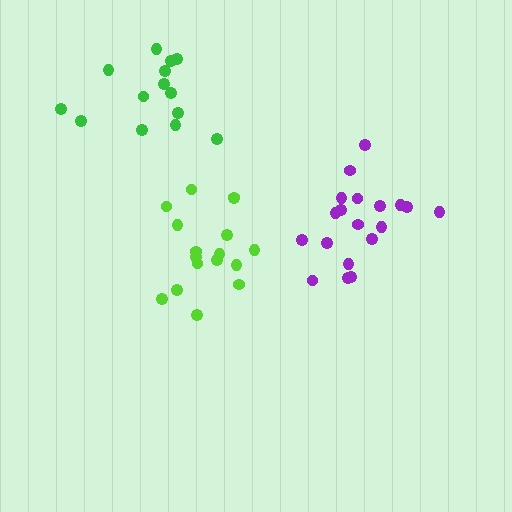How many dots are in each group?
Group 1: 17 dots, Group 2: 14 dots, Group 3: 19 dots (50 total).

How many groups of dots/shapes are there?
There are 3 groups.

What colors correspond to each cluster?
The clusters are colored: lime, green, purple.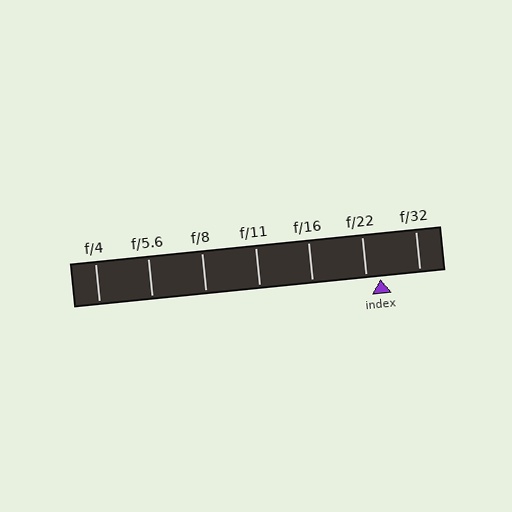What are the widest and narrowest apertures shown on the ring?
The widest aperture shown is f/4 and the narrowest is f/32.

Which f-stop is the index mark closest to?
The index mark is closest to f/22.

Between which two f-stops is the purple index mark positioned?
The index mark is between f/22 and f/32.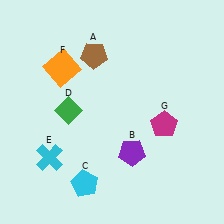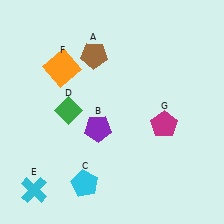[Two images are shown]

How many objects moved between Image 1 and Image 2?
2 objects moved between the two images.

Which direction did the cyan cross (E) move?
The cyan cross (E) moved down.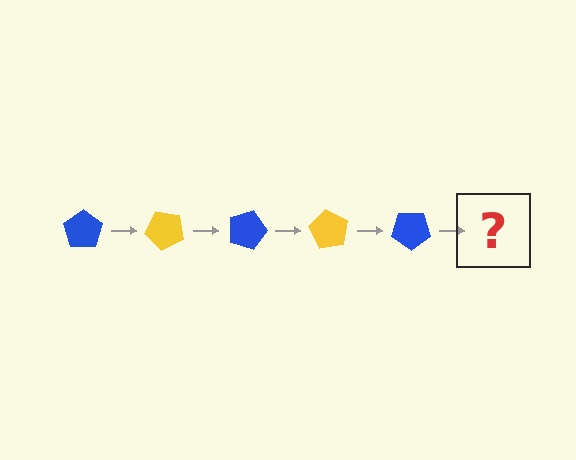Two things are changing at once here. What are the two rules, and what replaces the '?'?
The two rules are that it rotates 45 degrees each step and the color cycles through blue and yellow. The '?' should be a yellow pentagon, rotated 225 degrees from the start.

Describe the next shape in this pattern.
It should be a yellow pentagon, rotated 225 degrees from the start.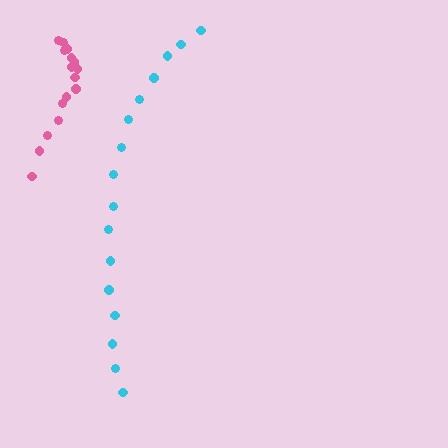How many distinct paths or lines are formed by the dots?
There are 2 distinct paths.